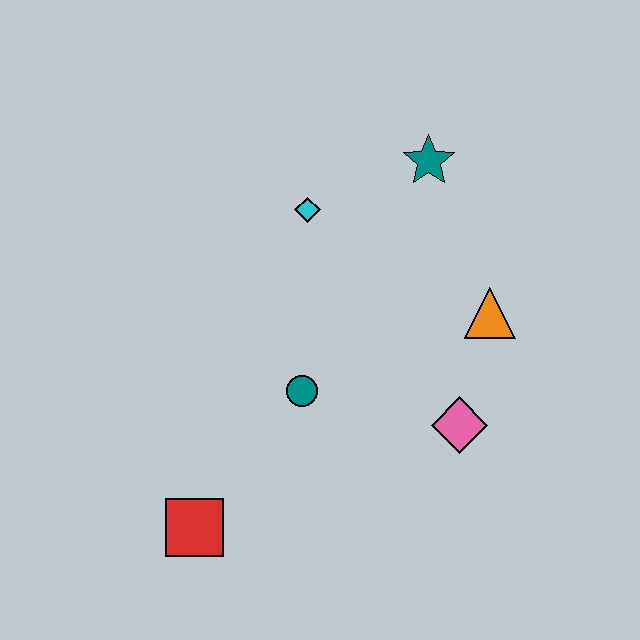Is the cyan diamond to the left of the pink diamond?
Yes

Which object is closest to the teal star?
The cyan diamond is closest to the teal star.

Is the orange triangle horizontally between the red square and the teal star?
No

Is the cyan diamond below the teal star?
Yes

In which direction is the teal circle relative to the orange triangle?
The teal circle is to the left of the orange triangle.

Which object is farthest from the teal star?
The red square is farthest from the teal star.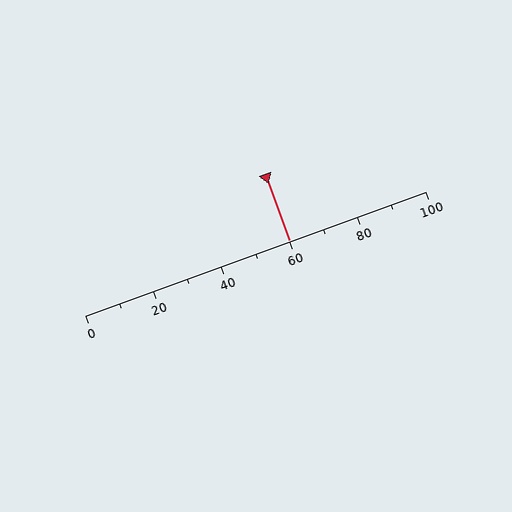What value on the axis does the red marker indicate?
The marker indicates approximately 60.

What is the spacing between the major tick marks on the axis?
The major ticks are spaced 20 apart.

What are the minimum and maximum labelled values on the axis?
The axis runs from 0 to 100.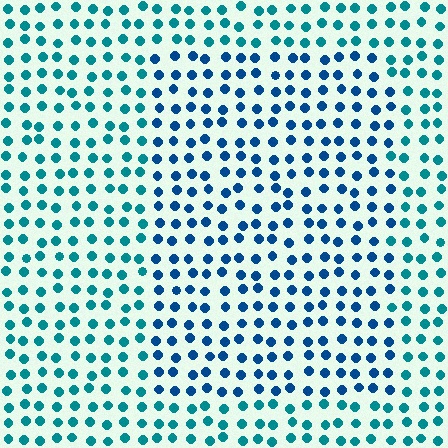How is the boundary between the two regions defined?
The boundary is defined purely by a slight shift in hue (about 28 degrees). Spacing, size, and orientation are identical on both sides.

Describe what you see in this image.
The image is filled with small teal elements in a uniform arrangement. A rectangle-shaped region is visible where the elements are tinted to a slightly different hue, forming a subtle color boundary.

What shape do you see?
I see a rectangle.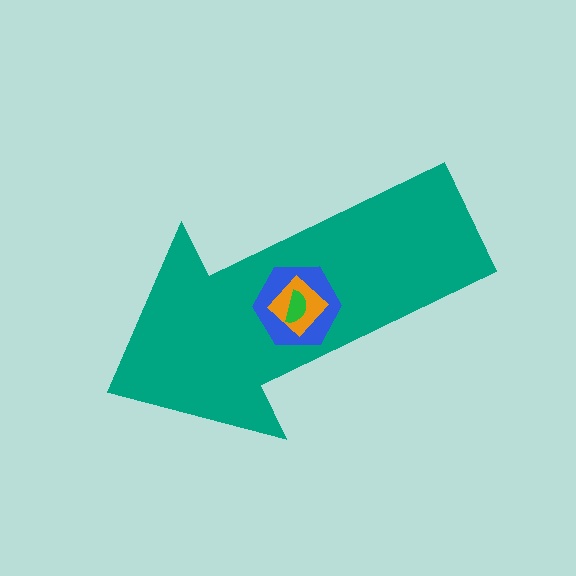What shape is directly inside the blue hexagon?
The orange diamond.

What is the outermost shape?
The teal arrow.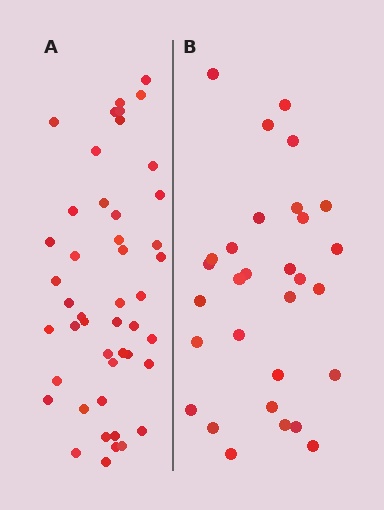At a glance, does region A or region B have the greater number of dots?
Region A (the left region) has more dots.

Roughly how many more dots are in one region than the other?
Region A has approximately 15 more dots than region B.